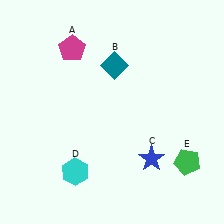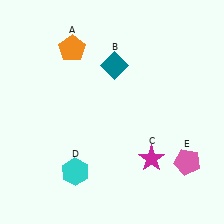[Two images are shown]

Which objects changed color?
A changed from magenta to orange. C changed from blue to magenta. E changed from green to pink.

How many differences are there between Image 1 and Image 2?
There are 3 differences between the two images.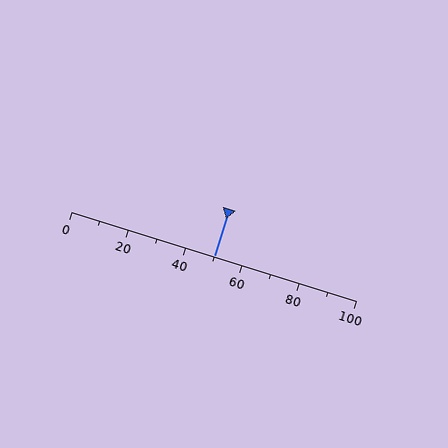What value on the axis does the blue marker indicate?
The marker indicates approximately 50.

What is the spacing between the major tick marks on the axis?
The major ticks are spaced 20 apart.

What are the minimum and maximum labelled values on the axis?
The axis runs from 0 to 100.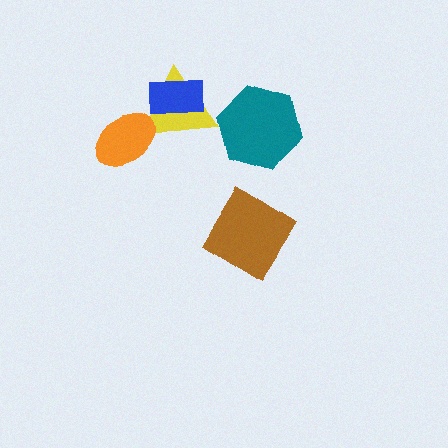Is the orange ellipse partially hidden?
No, no other shape covers it.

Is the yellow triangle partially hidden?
Yes, it is partially covered by another shape.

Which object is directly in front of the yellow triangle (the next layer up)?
The orange ellipse is directly in front of the yellow triangle.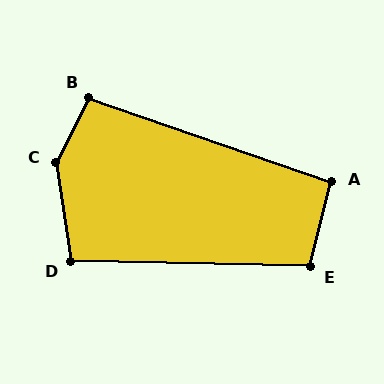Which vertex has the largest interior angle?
C, at approximately 144 degrees.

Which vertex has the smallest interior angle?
A, at approximately 95 degrees.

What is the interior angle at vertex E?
Approximately 103 degrees (obtuse).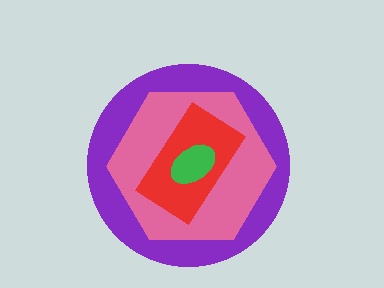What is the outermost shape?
The purple circle.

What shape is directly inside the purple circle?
The pink hexagon.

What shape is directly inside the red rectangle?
The green ellipse.